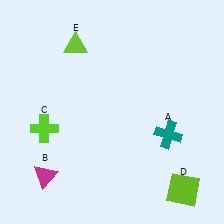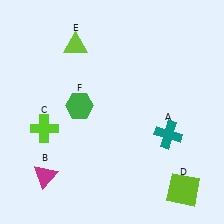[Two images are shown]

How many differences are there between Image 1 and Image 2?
There is 1 difference between the two images.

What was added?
A green hexagon (F) was added in Image 2.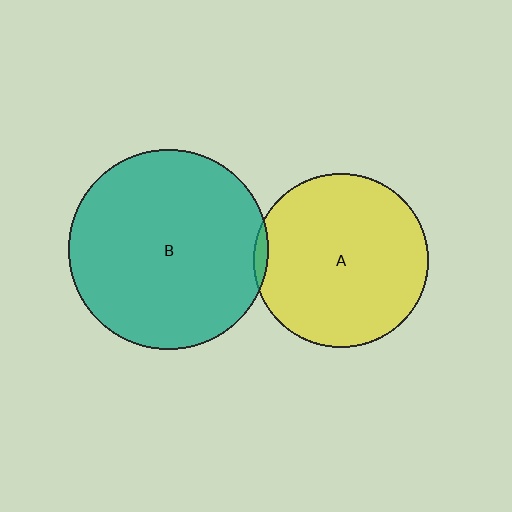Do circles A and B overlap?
Yes.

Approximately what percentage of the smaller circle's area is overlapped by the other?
Approximately 5%.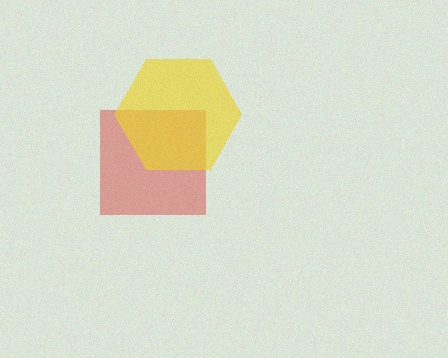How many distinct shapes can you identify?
There are 2 distinct shapes: a red square, a yellow hexagon.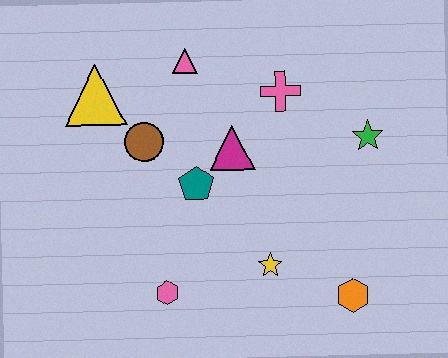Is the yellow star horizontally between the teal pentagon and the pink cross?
Yes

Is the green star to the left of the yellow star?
No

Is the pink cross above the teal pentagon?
Yes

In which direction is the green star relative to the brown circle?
The green star is to the right of the brown circle.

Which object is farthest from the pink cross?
The pink hexagon is farthest from the pink cross.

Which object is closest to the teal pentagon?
The magenta triangle is closest to the teal pentagon.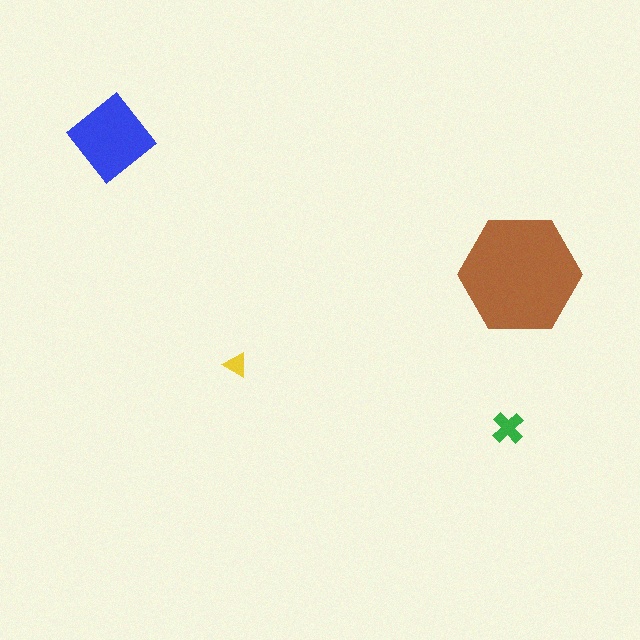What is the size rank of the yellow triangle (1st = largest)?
4th.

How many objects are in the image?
There are 4 objects in the image.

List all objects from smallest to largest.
The yellow triangle, the green cross, the blue diamond, the brown hexagon.